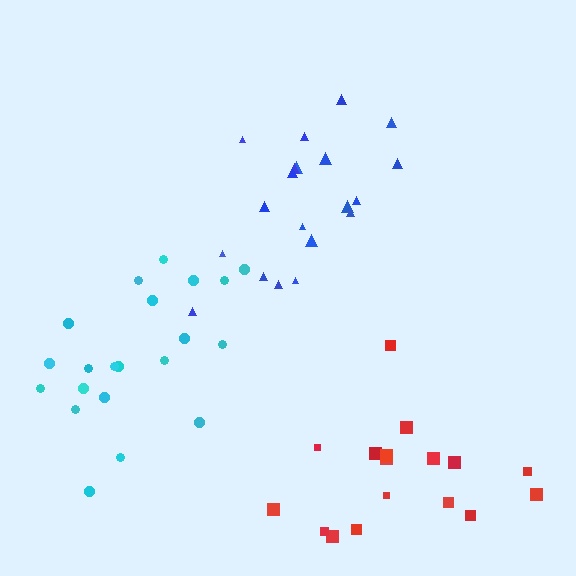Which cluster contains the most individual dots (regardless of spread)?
Cyan (21).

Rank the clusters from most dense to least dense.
blue, cyan, red.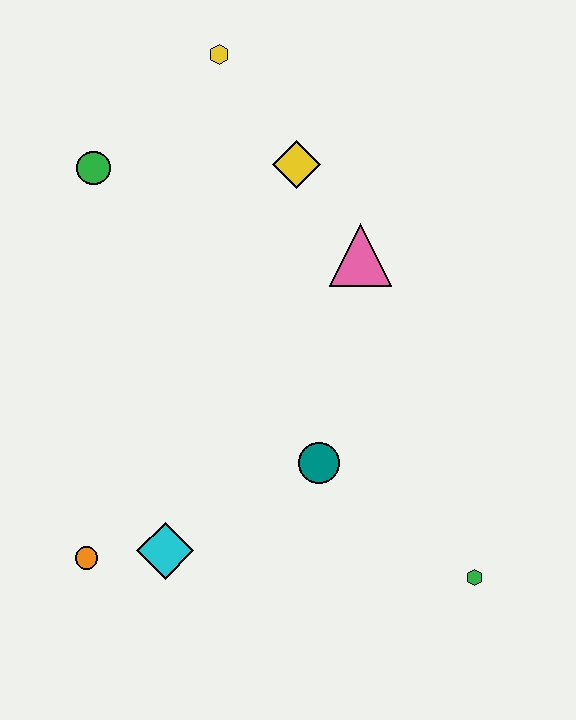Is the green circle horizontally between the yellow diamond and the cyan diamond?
No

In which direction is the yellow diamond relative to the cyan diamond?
The yellow diamond is above the cyan diamond.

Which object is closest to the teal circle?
The cyan diamond is closest to the teal circle.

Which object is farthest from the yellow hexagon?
The green hexagon is farthest from the yellow hexagon.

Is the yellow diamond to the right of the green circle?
Yes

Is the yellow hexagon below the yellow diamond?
No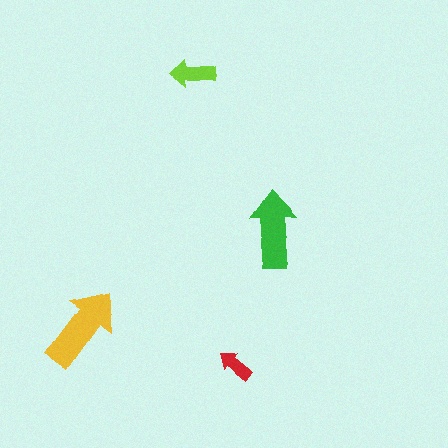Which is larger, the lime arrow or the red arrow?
The lime one.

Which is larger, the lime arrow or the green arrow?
The green one.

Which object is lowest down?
The red arrow is bottommost.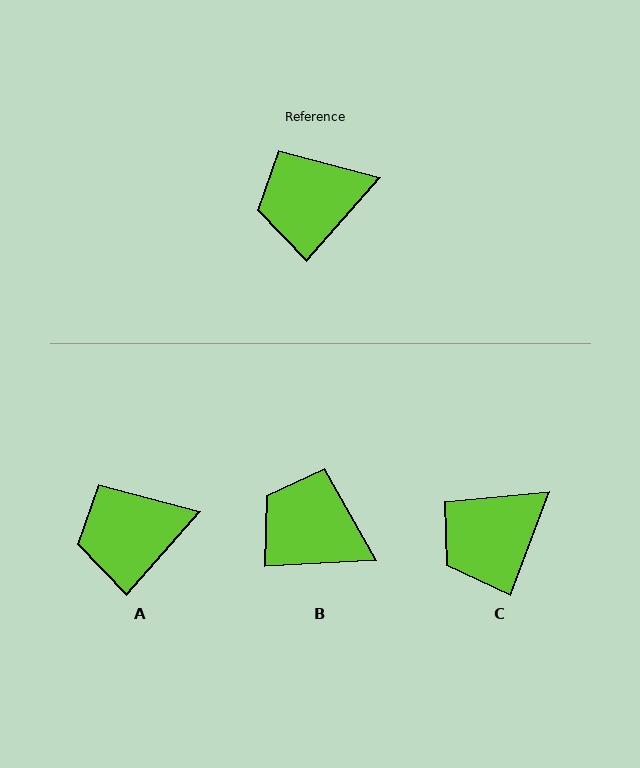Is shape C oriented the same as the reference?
No, it is off by about 21 degrees.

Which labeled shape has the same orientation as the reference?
A.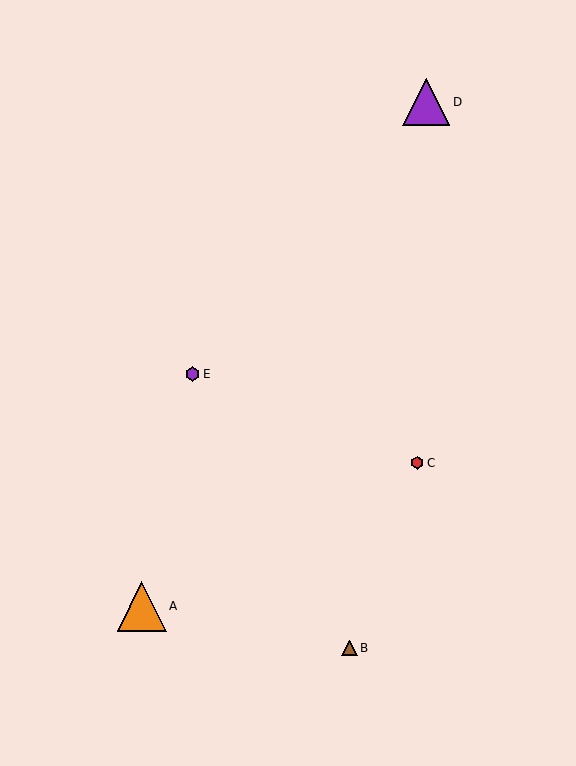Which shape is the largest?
The orange triangle (labeled A) is the largest.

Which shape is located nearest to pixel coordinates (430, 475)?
The red hexagon (labeled C) at (417, 463) is nearest to that location.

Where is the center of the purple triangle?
The center of the purple triangle is at (426, 102).